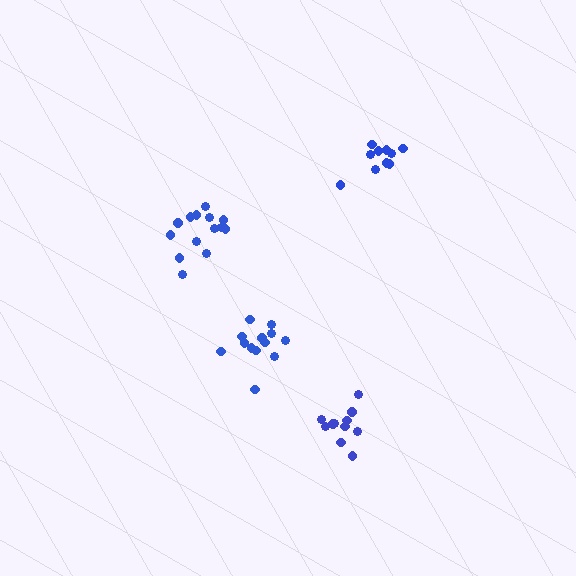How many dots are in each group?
Group 1: 14 dots, Group 2: 13 dots, Group 3: 10 dots, Group 4: 11 dots (48 total).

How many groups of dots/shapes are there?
There are 4 groups.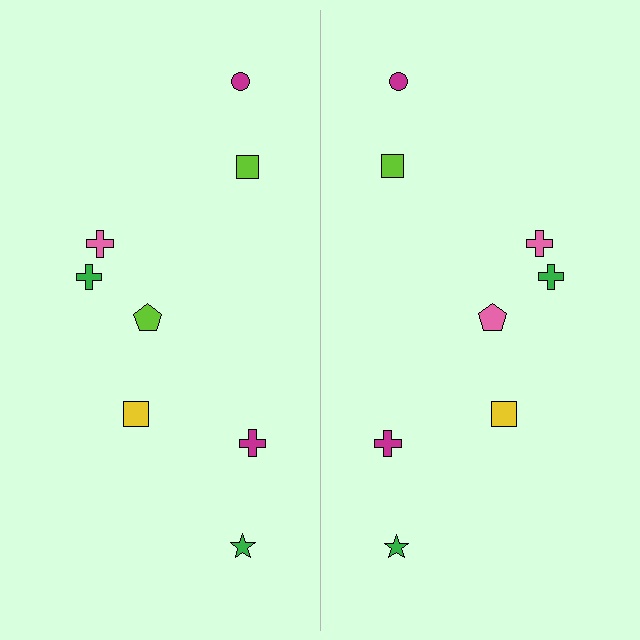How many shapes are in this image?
There are 16 shapes in this image.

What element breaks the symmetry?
The pink pentagon on the right side breaks the symmetry — its mirror counterpart is lime.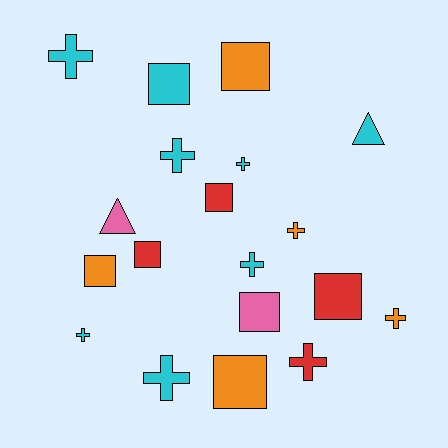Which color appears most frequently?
Cyan, with 8 objects.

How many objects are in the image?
There are 19 objects.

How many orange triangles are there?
There are no orange triangles.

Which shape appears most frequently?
Cross, with 9 objects.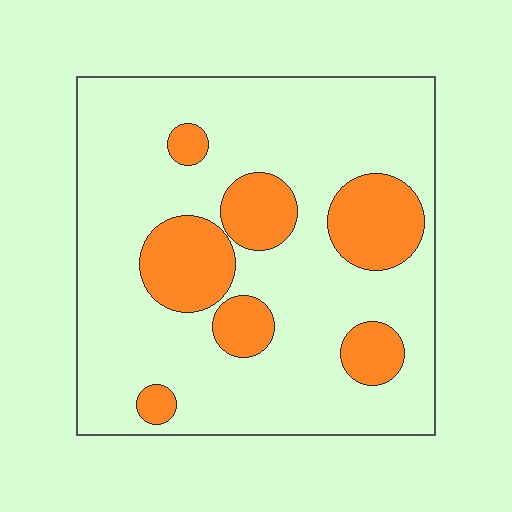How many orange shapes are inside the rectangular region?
7.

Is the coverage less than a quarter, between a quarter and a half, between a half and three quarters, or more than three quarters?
Less than a quarter.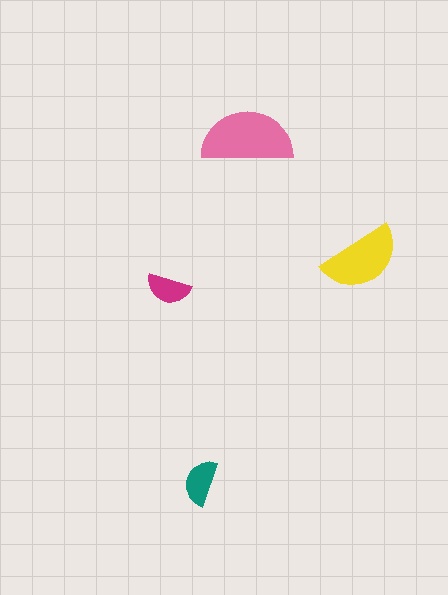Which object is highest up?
The pink semicircle is topmost.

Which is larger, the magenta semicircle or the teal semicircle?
The teal one.